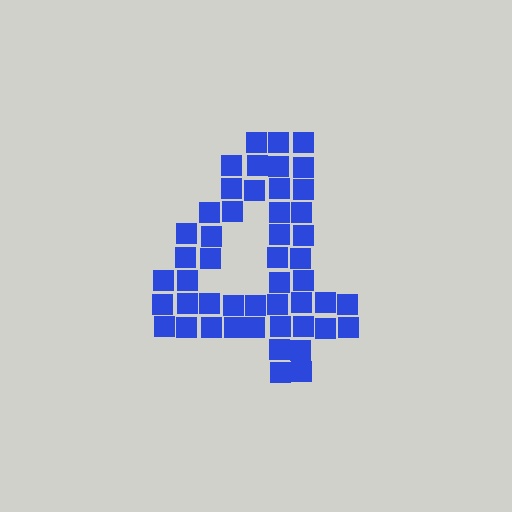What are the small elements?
The small elements are squares.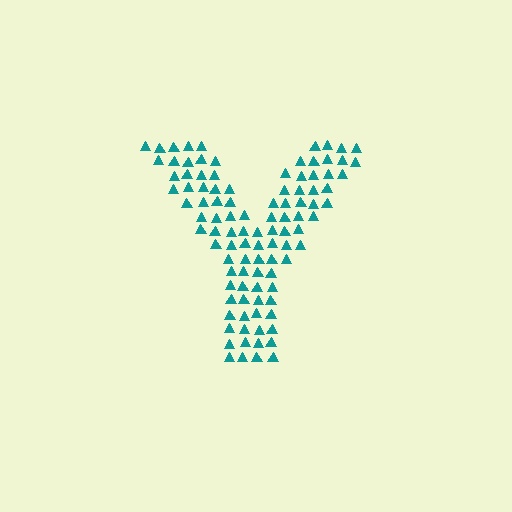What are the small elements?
The small elements are triangles.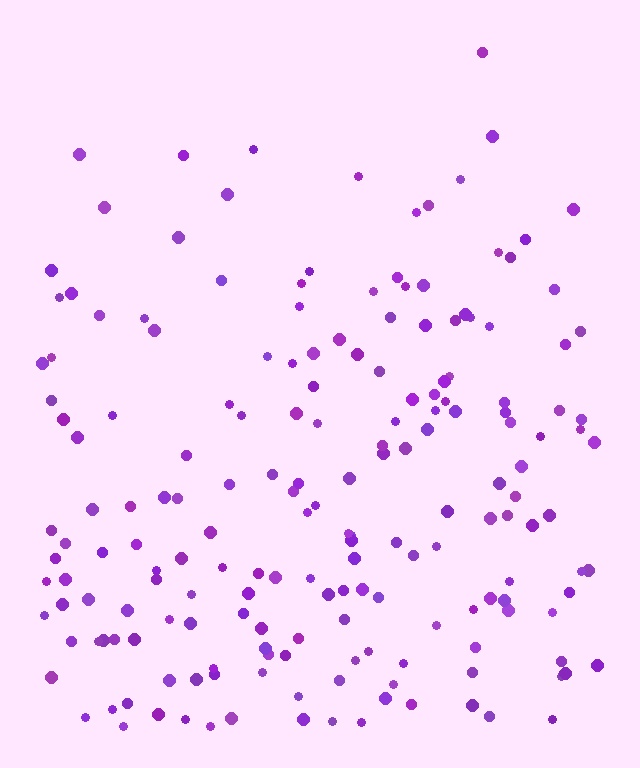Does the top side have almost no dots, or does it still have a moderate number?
Still a moderate number, just noticeably fewer than the bottom.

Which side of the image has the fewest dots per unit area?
The top.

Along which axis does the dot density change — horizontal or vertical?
Vertical.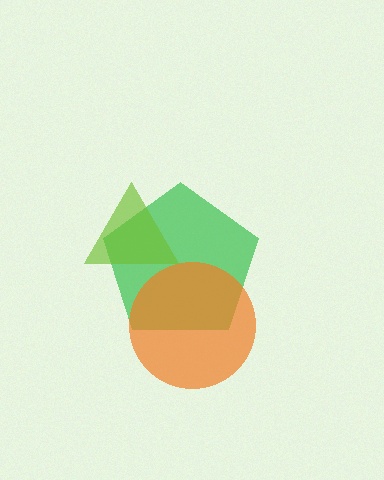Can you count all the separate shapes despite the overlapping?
Yes, there are 3 separate shapes.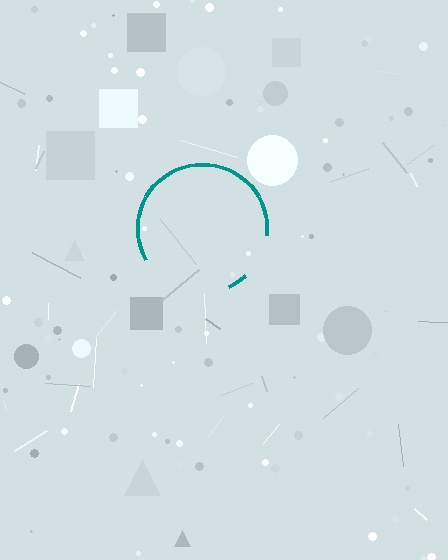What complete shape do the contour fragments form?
The contour fragments form a circle.